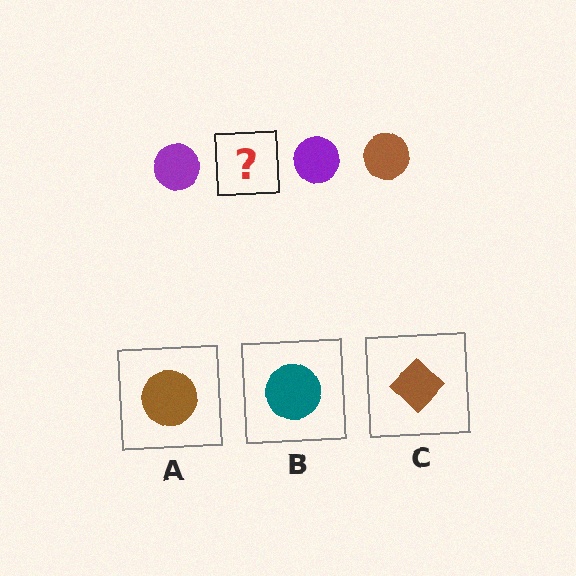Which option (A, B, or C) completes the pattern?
A.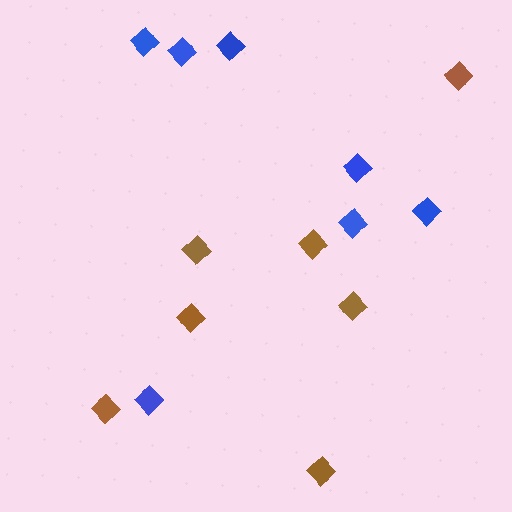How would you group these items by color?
There are 2 groups: one group of brown diamonds (7) and one group of blue diamonds (7).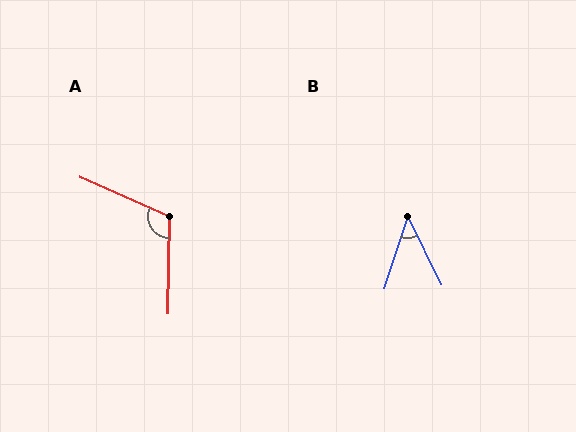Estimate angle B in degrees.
Approximately 44 degrees.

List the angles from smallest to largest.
B (44°), A (113°).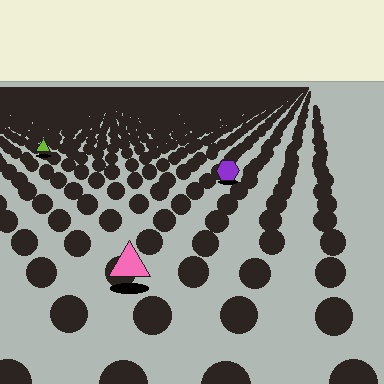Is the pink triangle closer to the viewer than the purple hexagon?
Yes. The pink triangle is closer — you can tell from the texture gradient: the ground texture is coarser near it.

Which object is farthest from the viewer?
The lime triangle is farthest from the viewer. It appears smaller and the ground texture around it is denser.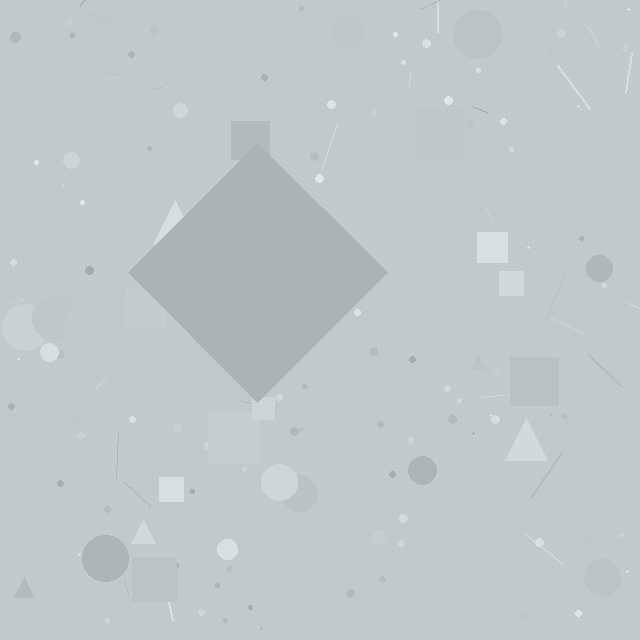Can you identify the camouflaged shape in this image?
The camouflaged shape is a diamond.